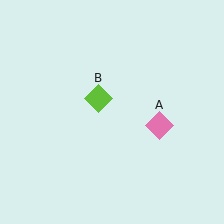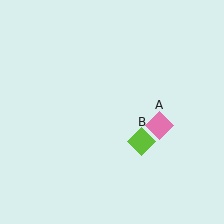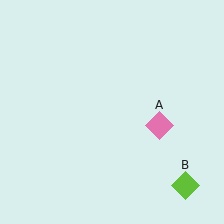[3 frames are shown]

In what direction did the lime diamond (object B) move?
The lime diamond (object B) moved down and to the right.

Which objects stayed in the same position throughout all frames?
Pink diamond (object A) remained stationary.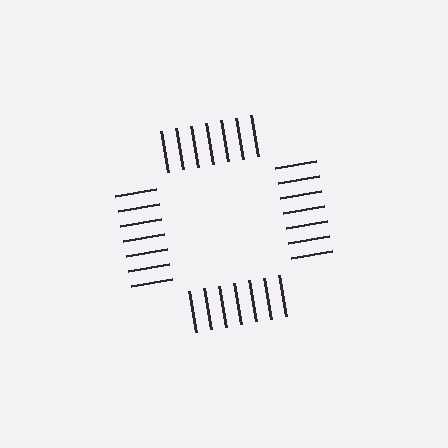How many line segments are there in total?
28 — 7 along each of the 4 edges.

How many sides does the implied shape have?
4 sides — the line-ends trace a square.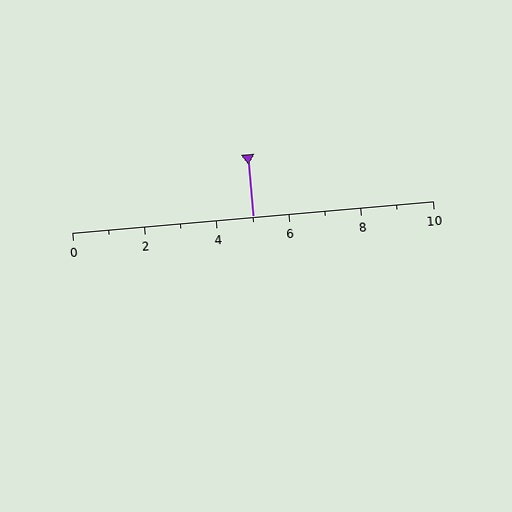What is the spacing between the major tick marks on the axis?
The major ticks are spaced 2 apart.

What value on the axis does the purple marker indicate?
The marker indicates approximately 5.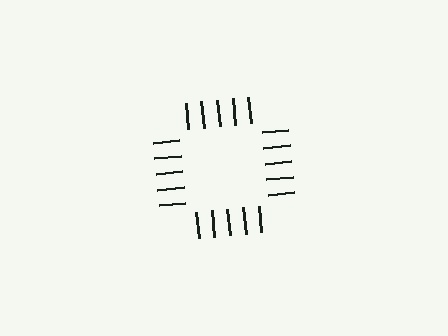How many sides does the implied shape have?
4 sides — the line-ends trace a square.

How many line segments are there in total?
20 — 5 along each of the 4 edges.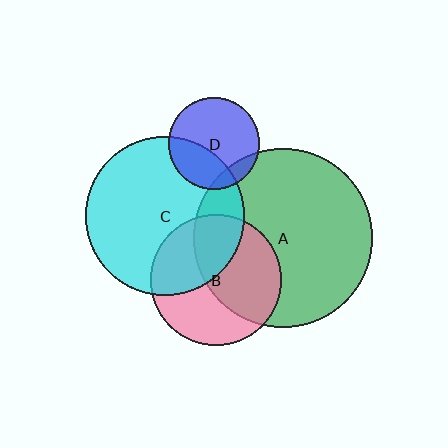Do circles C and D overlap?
Yes.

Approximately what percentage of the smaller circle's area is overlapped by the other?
Approximately 35%.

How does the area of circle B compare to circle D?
Approximately 2.1 times.